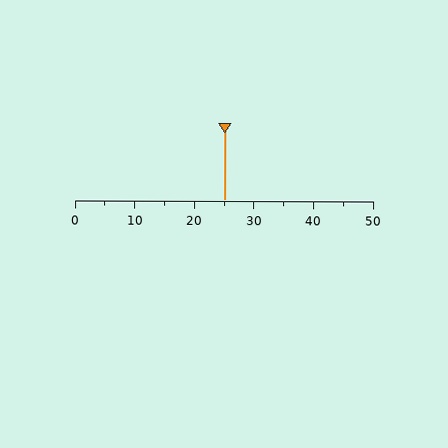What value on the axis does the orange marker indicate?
The marker indicates approximately 25.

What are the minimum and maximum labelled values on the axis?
The axis runs from 0 to 50.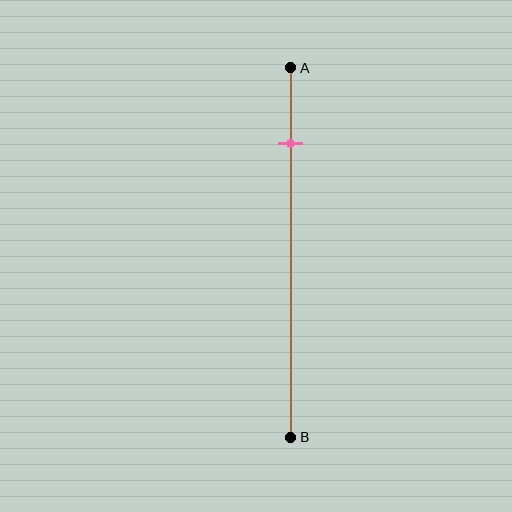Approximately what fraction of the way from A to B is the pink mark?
The pink mark is approximately 20% of the way from A to B.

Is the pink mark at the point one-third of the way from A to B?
No, the mark is at about 20% from A, not at the 33% one-third point.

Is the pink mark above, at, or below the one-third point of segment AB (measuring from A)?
The pink mark is above the one-third point of segment AB.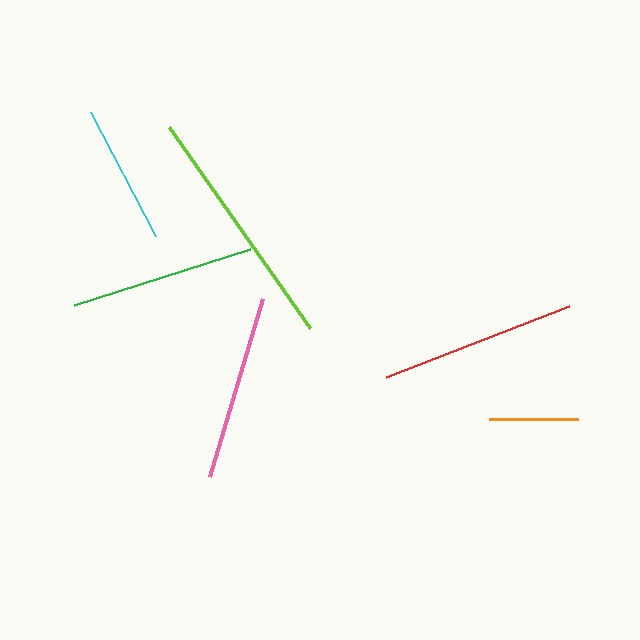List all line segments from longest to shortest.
From longest to shortest: lime, red, pink, green, cyan, orange.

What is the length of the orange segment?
The orange segment is approximately 90 pixels long.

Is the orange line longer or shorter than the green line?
The green line is longer than the orange line.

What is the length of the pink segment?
The pink segment is approximately 185 pixels long.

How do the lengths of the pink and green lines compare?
The pink and green lines are approximately the same length.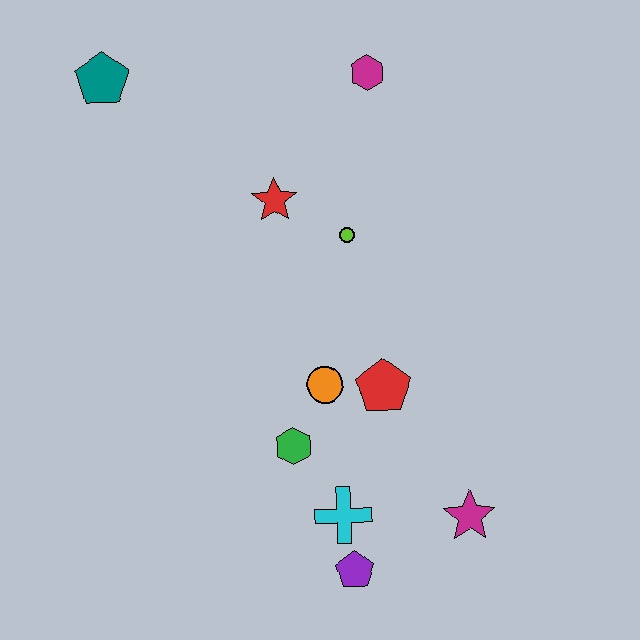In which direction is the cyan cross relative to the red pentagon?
The cyan cross is below the red pentagon.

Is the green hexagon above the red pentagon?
No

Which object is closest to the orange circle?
The red pentagon is closest to the orange circle.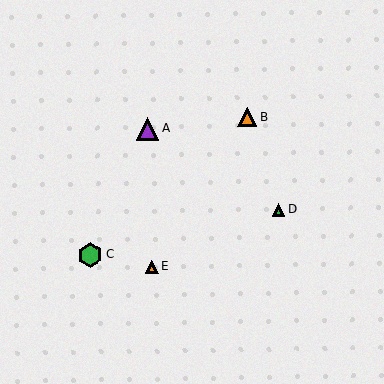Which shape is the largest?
The green hexagon (labeled C) is the largest.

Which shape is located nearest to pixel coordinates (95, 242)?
The green hexagon (labeled C) at (90, 255) is nearest to that location.